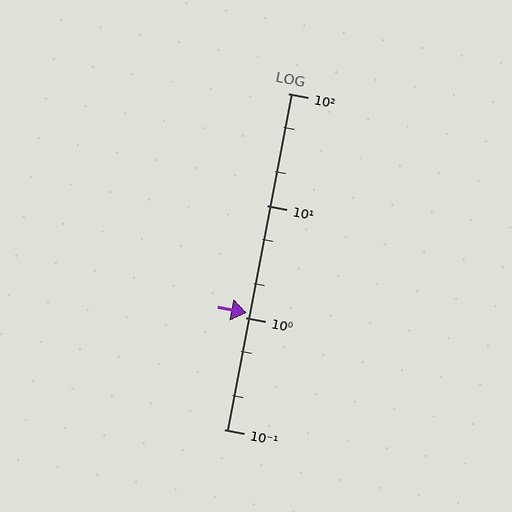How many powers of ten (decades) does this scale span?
The scale spans 3 decades, from 0.1 to 100.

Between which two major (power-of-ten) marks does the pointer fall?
The pointer is between 1 and 10.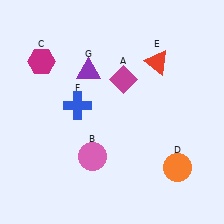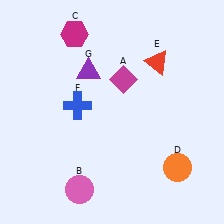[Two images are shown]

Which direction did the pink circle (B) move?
The pink circle (B) moved down.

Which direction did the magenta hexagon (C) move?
The magenta hexagon (C) moved right.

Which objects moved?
The objects that moved are: the pink circle (B), the magenta hexagon (C).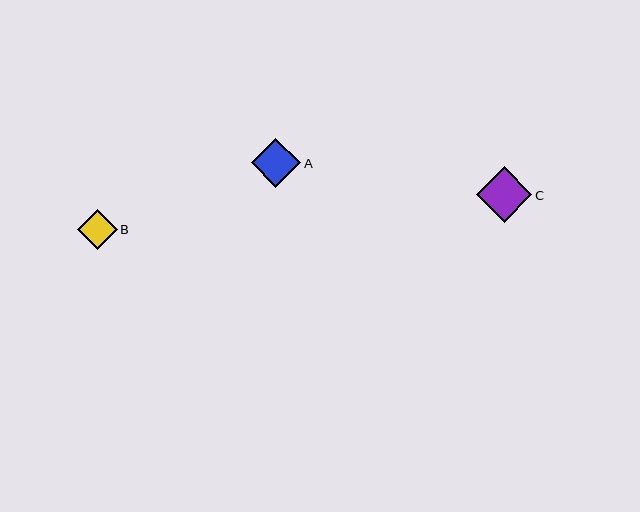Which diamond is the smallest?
Diamond B is the smallest with a size of approximately 40 pixels.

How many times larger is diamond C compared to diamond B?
Diamond C is approximately 1.4 times the size of diamond B.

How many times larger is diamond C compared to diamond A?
Diamond C is approximately 1.1 times the size of diamond A.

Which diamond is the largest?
Diamond C is the largest with a size of approximately 55 pixels.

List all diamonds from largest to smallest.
From largest to smallest: C, A, B.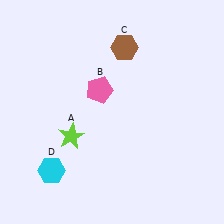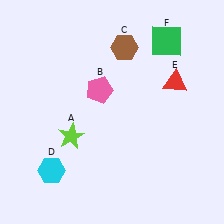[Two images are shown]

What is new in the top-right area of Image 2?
A red triangle (E) was added in the top-right area of Image 2.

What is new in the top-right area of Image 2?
A green square (F) was added in the top-right area of Image 2.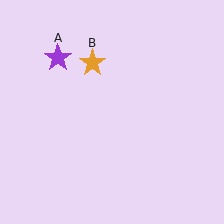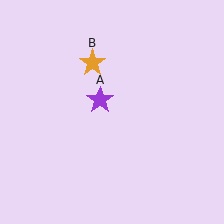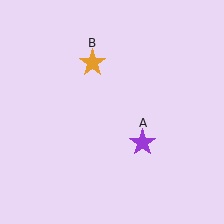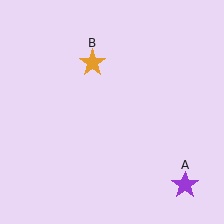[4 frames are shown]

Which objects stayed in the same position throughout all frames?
Orange star (object B) remained stationary.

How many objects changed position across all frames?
1 object changed position: purple star (object A).